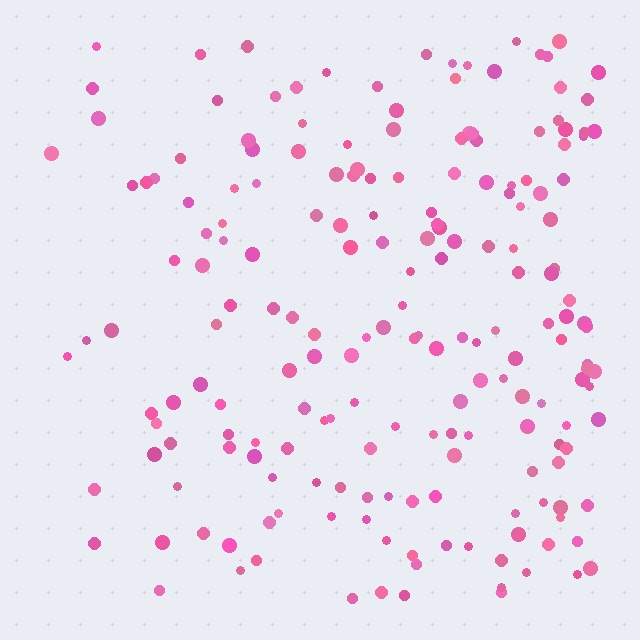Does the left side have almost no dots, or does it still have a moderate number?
Still a moderate number, just noticeably fewer than the right.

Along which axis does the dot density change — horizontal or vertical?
Horizontal.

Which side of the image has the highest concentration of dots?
The right.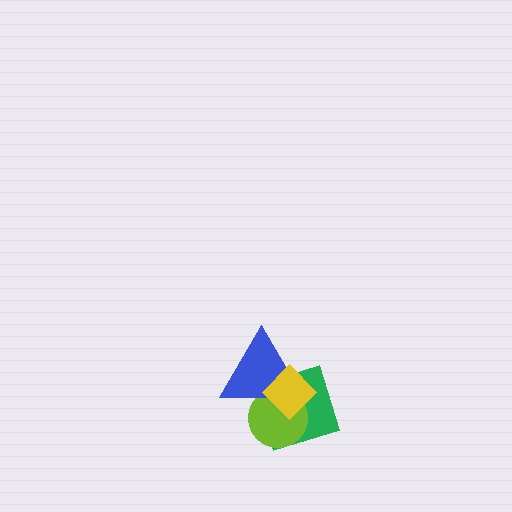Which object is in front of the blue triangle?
The yellow diamond is in front of the blue triangle.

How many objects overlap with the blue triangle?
3 objects overlap with the blue triangle.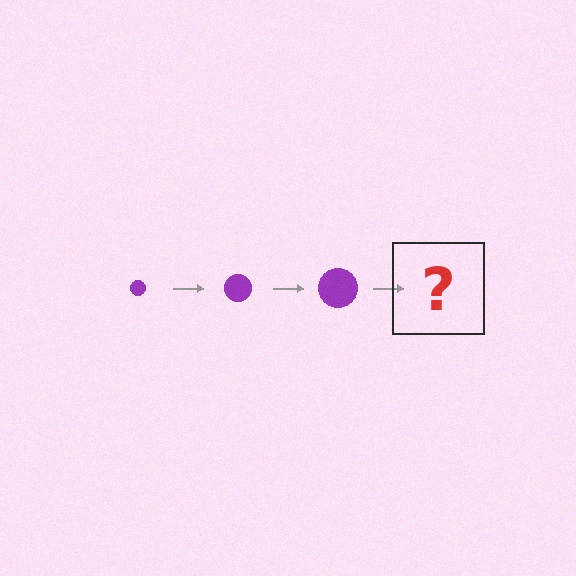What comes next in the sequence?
The next element should be a purple circle, larger than the previous one.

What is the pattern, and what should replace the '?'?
The pattern is that the circle gets progressively larger each step. The '?' should be a purple circle, larger than the previous one.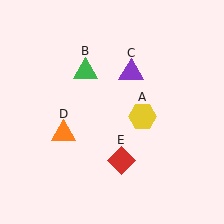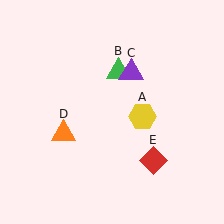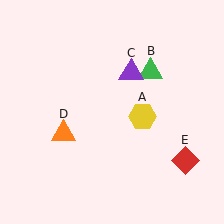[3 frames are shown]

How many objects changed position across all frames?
2 objects changed position: green triangle (object B), red diamond (object E).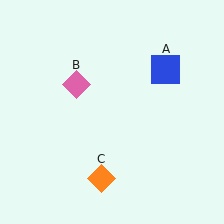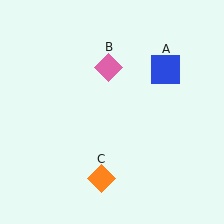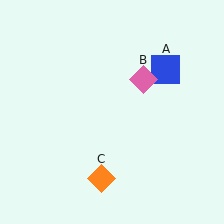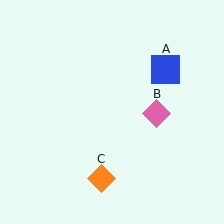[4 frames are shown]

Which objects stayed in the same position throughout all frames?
Blue square (object A) and orange diamond (object C) remained stationary.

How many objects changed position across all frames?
1 object changed position: pink diamond (object B).